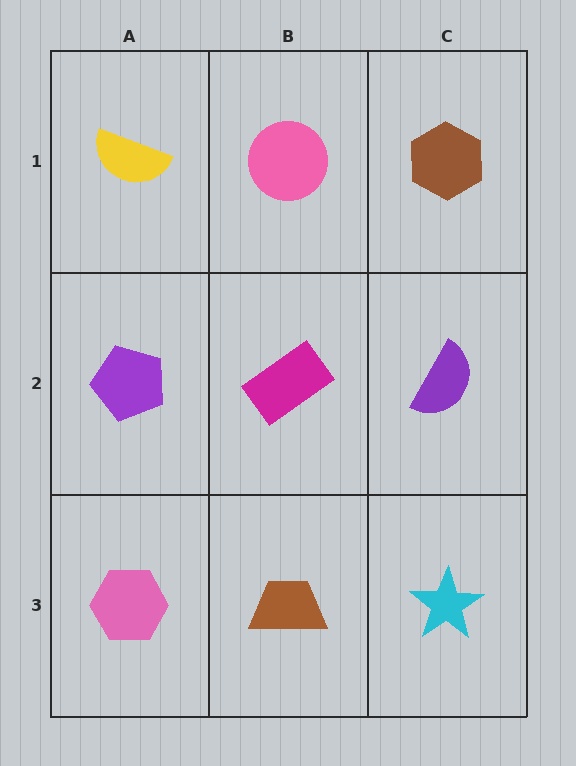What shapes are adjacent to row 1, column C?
A purple semicircle (row 2, column C), a pink circle (row 1, column B).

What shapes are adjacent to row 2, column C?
A brown hexagon (row 1, column C), a cyan star (row 3, column C), a magenta rectangle (row 2, column B).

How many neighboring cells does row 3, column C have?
2.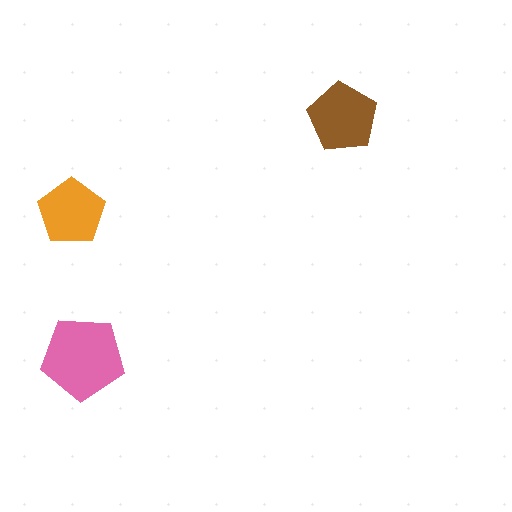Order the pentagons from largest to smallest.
the pink one, the brown one, the orange one.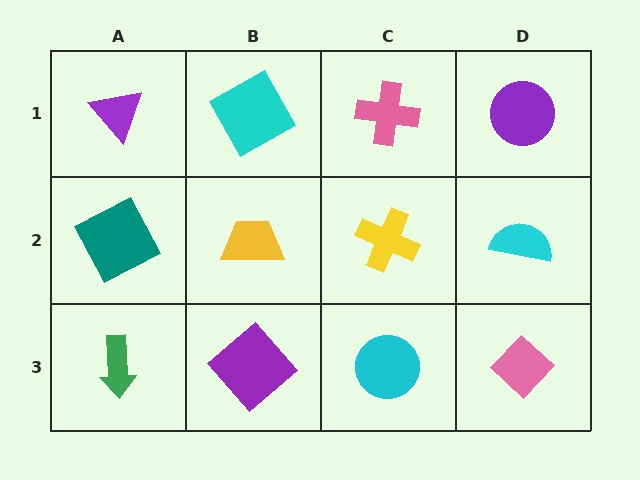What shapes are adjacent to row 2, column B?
A cyan square (row 1, column B), a purple diamond (row 3, column B), a teal square (row 2, column A), a yellow cross (row 2, column C).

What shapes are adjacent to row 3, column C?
A yellow cross (row 2, column C), a purple diamond (row 3, column B), a pink diamond (row 3, column D).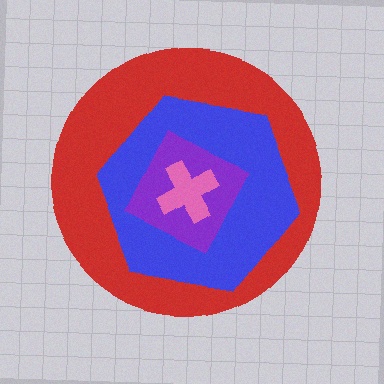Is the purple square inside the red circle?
Yes.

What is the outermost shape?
The red circle.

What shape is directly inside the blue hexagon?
The purple square.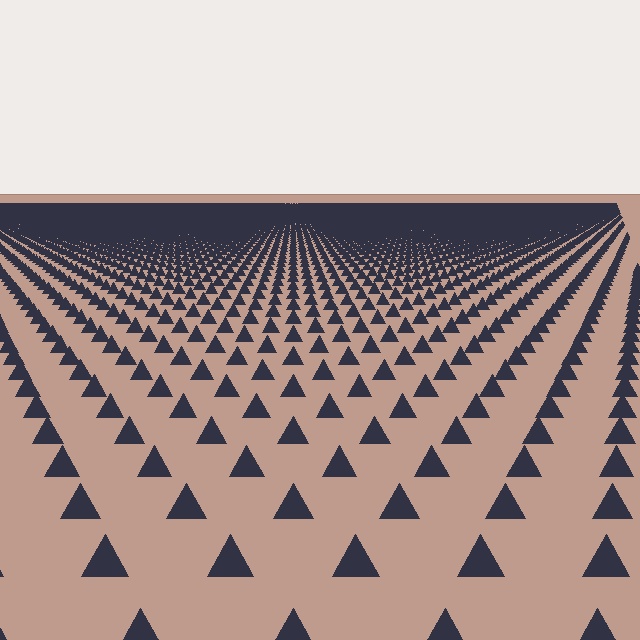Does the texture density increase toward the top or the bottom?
Density increases toward the top.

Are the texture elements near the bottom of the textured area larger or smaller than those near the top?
Larger. Near the bottom, elements are closer to the viewer and appear at a bigger on-screen size.